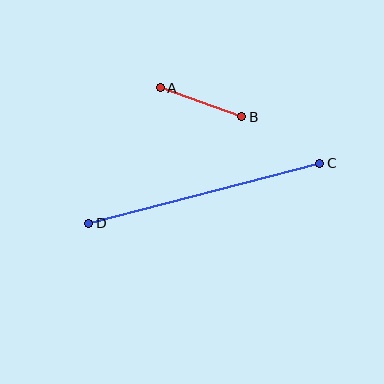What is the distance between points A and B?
The distance is approximately 87 pixels.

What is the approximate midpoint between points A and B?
The midpoint is at approximately (201, 102) pixels.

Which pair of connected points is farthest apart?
Points C and D are farthest apart.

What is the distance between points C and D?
The distance is approximately 239 pixels.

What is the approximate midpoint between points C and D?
The midpoint is at approximately (204, 193) pixels.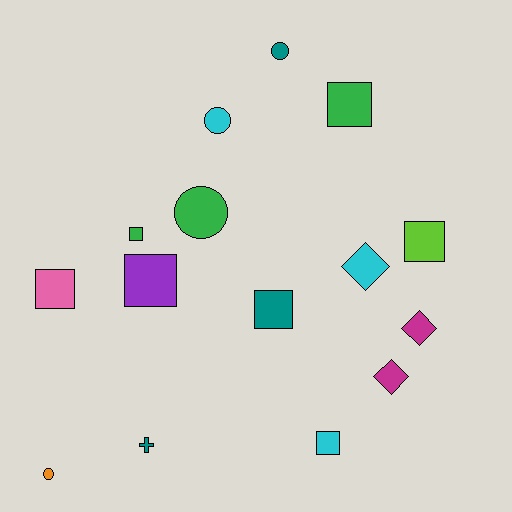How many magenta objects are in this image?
There are 2 magenta objects.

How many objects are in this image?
There are 15 objects.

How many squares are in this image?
There are 7 squares.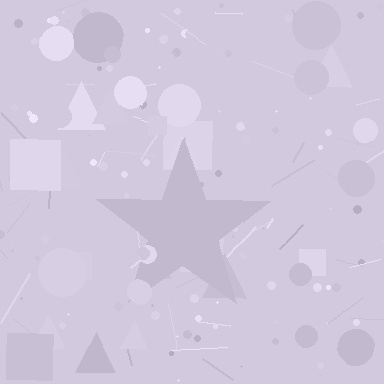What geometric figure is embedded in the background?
A star is embedded in the background.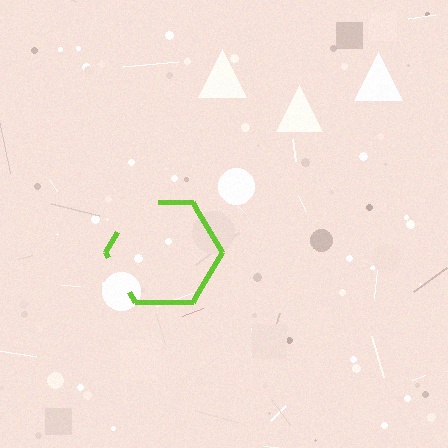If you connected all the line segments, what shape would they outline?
They would outline a hexagon.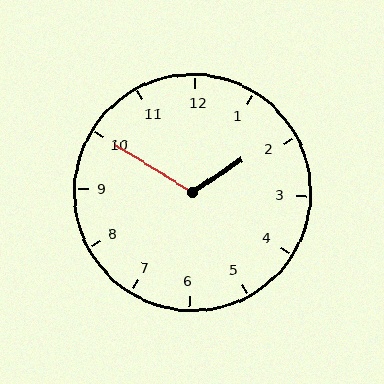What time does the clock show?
1:50.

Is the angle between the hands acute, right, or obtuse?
It is obtuse.